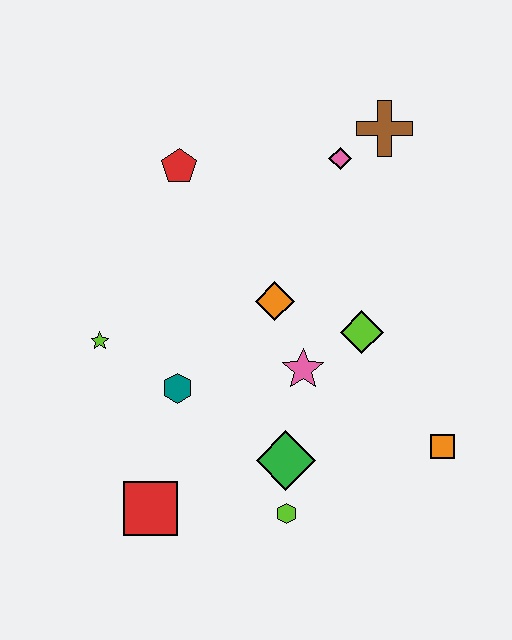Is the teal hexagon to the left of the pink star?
Yes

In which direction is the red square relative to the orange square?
The red square is to the left of the orange square.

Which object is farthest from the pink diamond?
The red square is farthest from the pink diamond.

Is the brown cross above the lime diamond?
Yes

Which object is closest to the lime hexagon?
The green diamond is closest to the lime hexagon.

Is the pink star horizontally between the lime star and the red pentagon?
No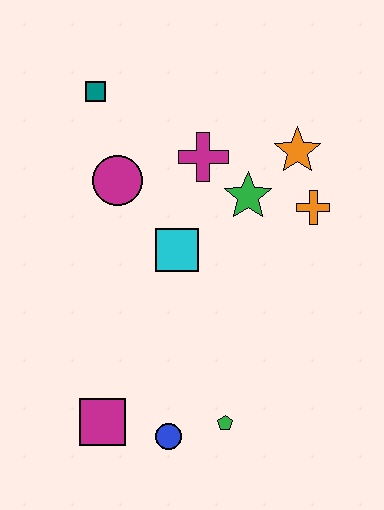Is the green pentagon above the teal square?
No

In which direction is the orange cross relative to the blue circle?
The orange cross is above the blue circle.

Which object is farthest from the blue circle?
The teal square is farthest from the blue circle.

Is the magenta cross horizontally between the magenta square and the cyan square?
No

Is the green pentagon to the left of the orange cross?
Yes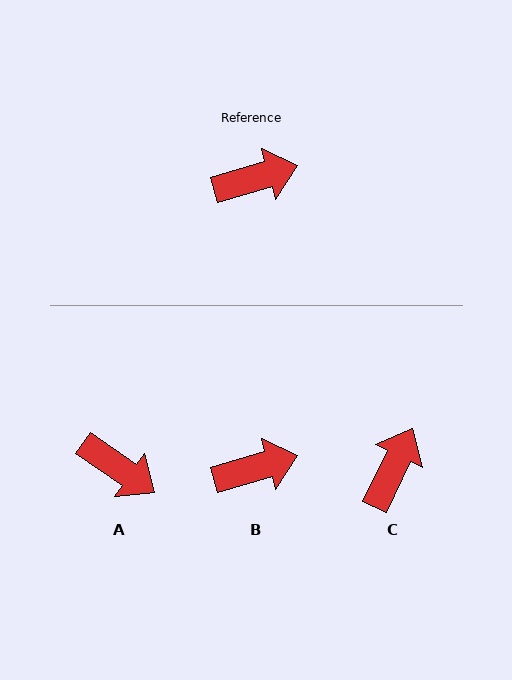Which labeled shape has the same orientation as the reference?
B.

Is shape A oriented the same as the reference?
No, it is off by about 50 degrees.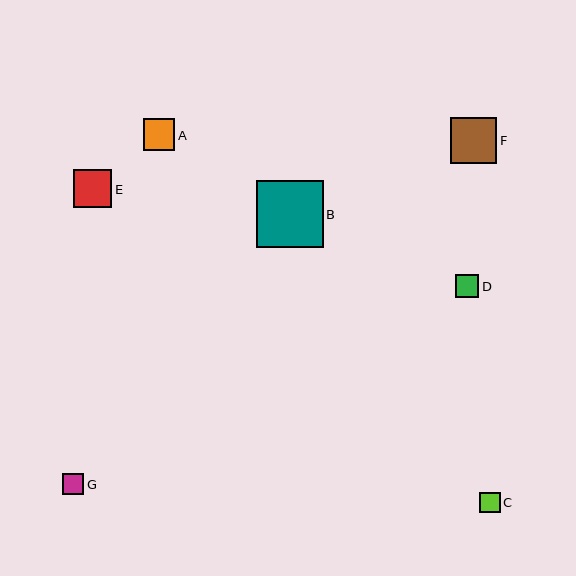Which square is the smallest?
Square C is the smallest with a size of approximately 21 pixels.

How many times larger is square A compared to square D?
Square A is approximately 1.4 times the size of square D.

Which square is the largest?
Square B is the largest with a size of approximately 67 pixels.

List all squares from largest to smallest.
From largest to smallest: B, F, E, A, D, G, C.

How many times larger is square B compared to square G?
Square B is approximately 3.2 times the size of square G.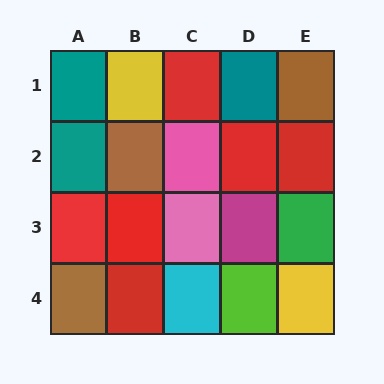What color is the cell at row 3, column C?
Pink.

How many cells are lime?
1 cell is lime.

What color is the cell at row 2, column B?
Brown.